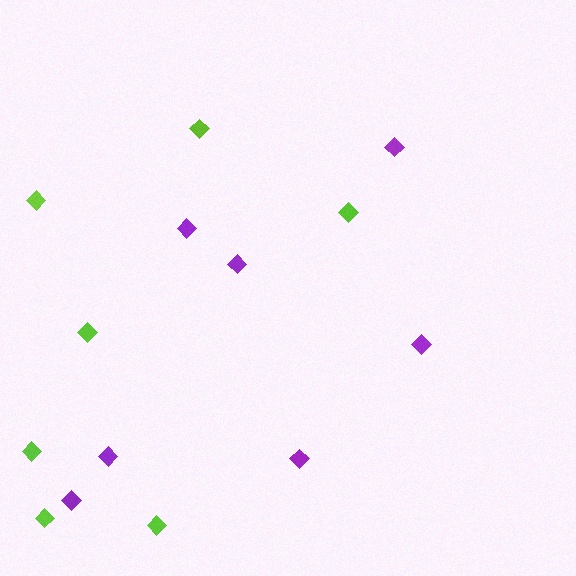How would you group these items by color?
There are 2 groups: one group of lime diamonds (7) and one group of purple diamonds (7).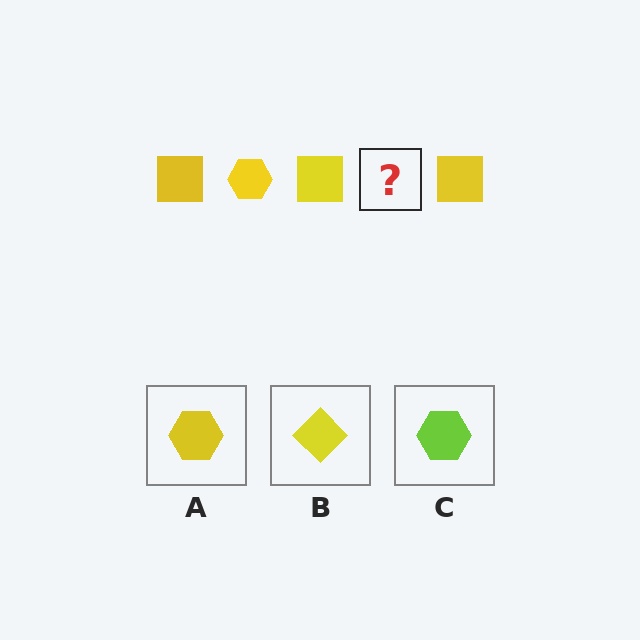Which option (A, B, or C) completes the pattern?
A.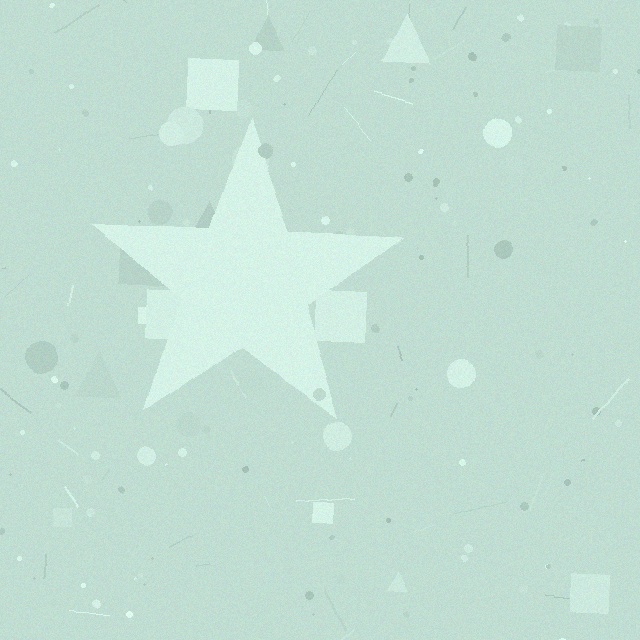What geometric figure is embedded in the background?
A star is embedded in the background.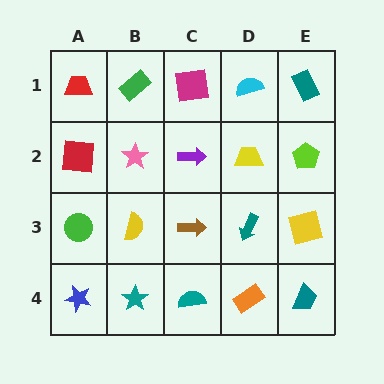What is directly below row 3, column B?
A teal star.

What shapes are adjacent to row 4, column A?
A green circle (row 3, column A), a teal star (row 4, column B).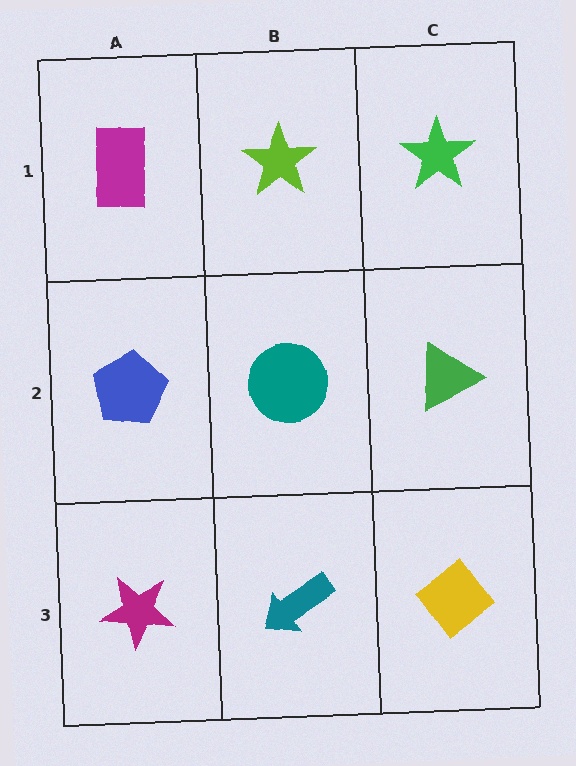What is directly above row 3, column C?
A green triangle.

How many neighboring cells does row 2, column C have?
3.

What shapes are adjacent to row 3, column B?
A teal circle (row 2, column B), a magenta star (row 3, column A), a yellow diamond (row 3, column C).